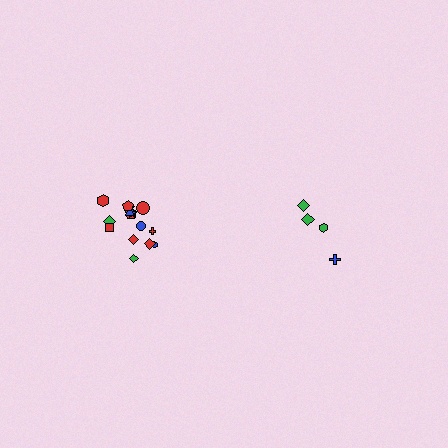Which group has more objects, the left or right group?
The left group.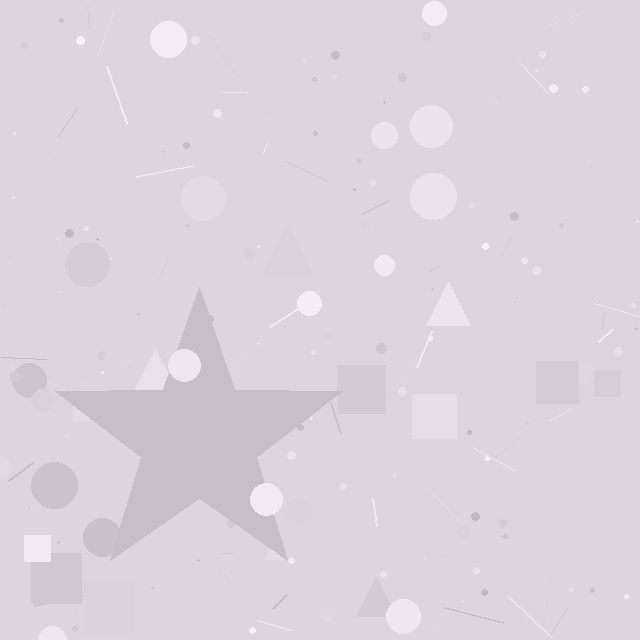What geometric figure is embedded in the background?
A star is embedded in the background.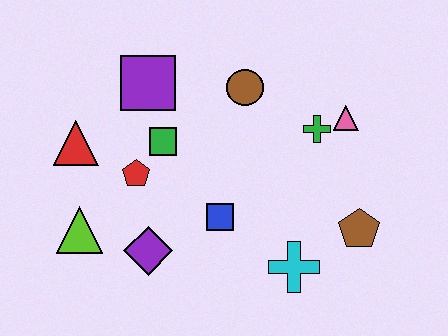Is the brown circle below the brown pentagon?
No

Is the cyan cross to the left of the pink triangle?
Yes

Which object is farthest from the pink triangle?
The lime triangle is farthest from the pink triangle.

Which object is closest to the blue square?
The purple diamond is closest to the blue square.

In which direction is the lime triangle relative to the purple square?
The lime triangle is below the purple square.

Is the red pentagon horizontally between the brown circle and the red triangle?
Yes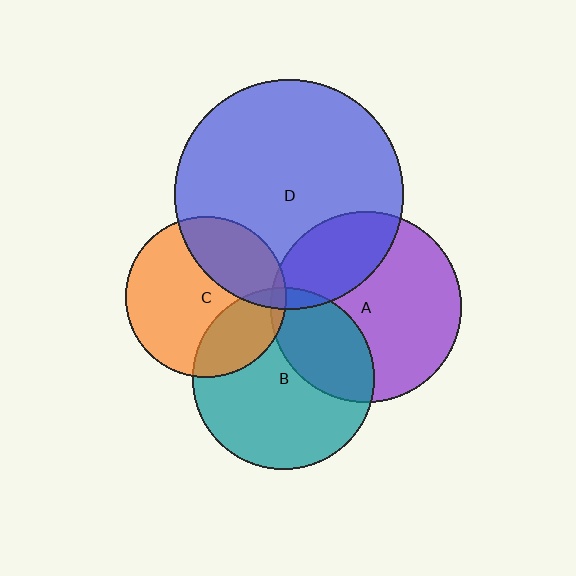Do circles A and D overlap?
Yes.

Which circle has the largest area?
Circle D (blue).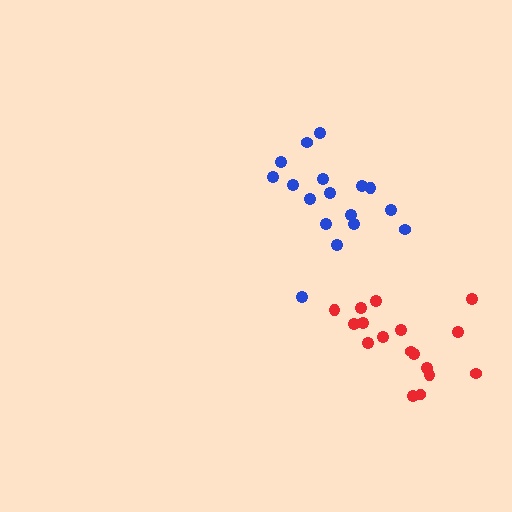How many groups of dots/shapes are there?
There are 2 groups.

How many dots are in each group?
Group 1: 17 dots, Group 2: 17 dots (34 total).